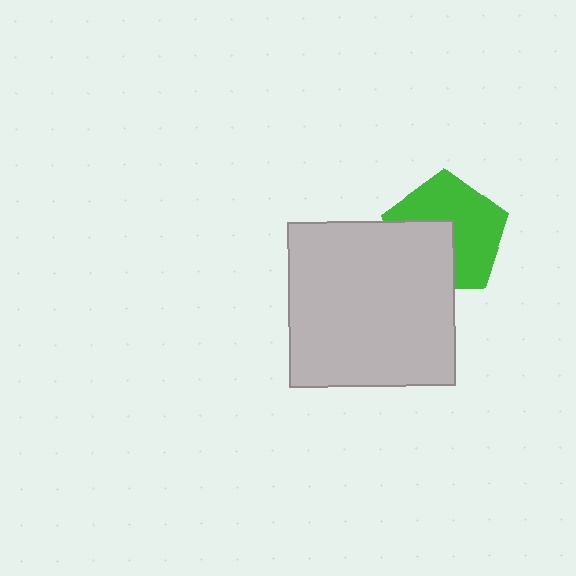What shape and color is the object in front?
The object in front is a light gray square.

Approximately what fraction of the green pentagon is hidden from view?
Roughly 39% of the green pentagon is hidden behind the light gray square.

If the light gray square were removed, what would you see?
You would see the complete green pentagon.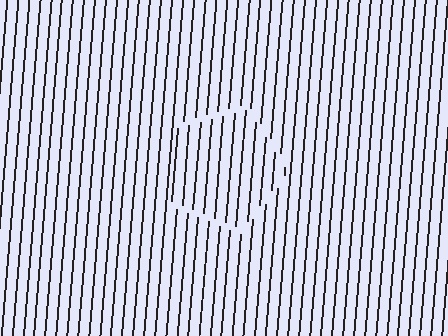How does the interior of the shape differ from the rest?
The interior of the shape contains the same grating, shifted by half a period — the contour is defined by the phase discontinuity where line-ends from the inner and outer gratings abut.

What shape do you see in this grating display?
An illusory pentagon. The interior of the shape contains the same grating, shifted by half a period — the contour is defined by the phase discontinuity where line-ends from the inner and outer gratings abut.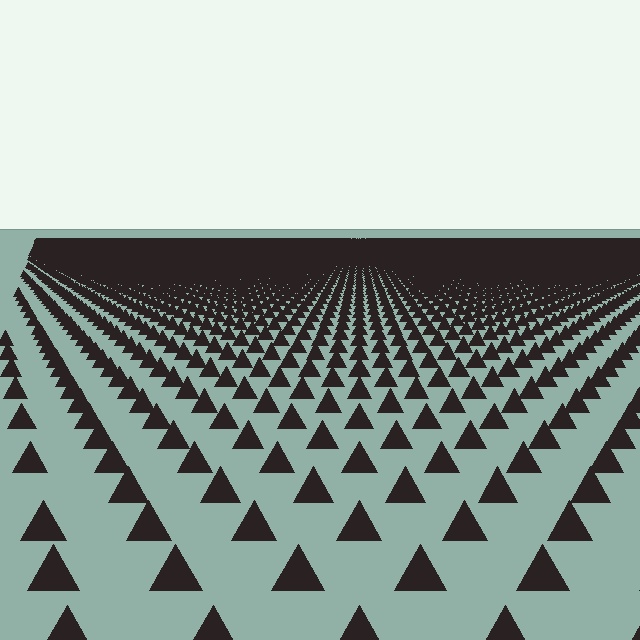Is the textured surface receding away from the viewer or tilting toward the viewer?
The surface is receding away from the viewer. Texture elements get smaller and denser toward the top.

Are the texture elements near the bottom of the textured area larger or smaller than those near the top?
Larger. Near the bottom, elements are closer to the viewer and appear at a bigger on-screen size.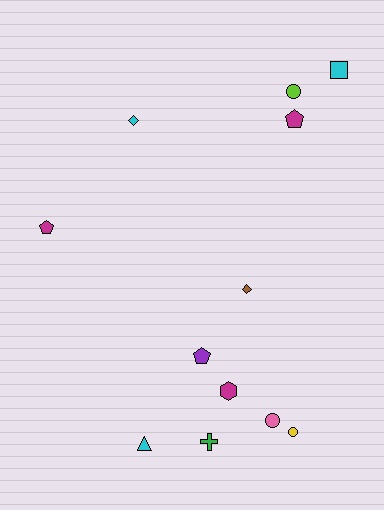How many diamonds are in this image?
There are 2 diamonds.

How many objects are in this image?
There are 12 objects.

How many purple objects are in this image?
There is 1 purple object.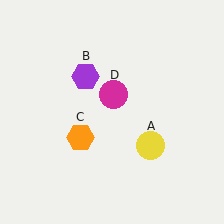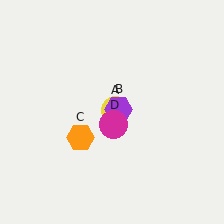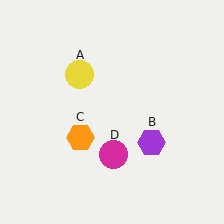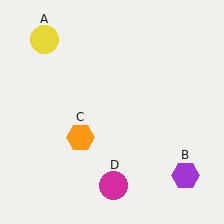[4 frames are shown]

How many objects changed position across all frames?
3 objects changed position: yellow circle (object A), purple hexagon (object B), magenta circle (object D).